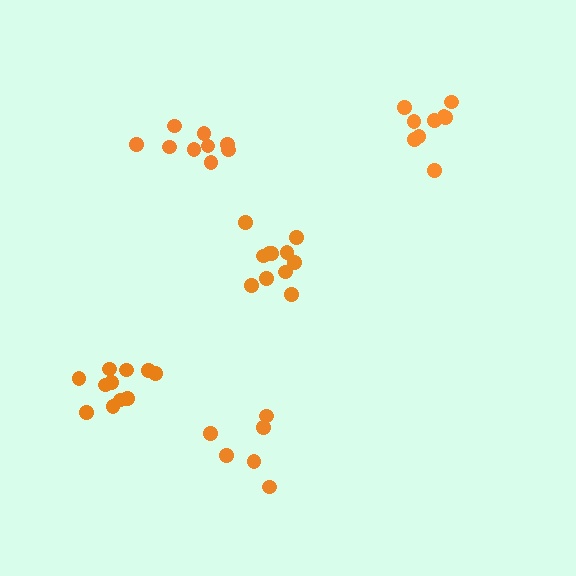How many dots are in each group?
Group 1: 11 dots, Group 2: 11 dots, Group 3: 9 dots, Group 4: 9 dots, Group 5: 6 dots (46 total).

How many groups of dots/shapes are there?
There are 5 groups.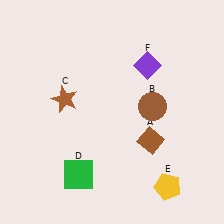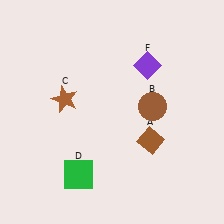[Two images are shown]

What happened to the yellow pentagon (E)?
The yellow pentagon (E) was removed in Image 2. It was in the bottom-right area of Image 1.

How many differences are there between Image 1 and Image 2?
There is 1 difference between the two images.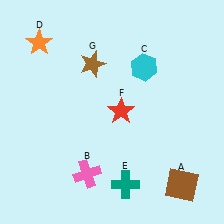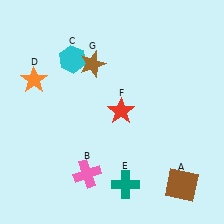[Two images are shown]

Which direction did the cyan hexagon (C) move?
The cyan hexagon (C) moved left.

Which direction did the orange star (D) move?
The orange star (D) moved down.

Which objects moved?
The objects that moved are: the cyan hexagon (C), the orange star (D).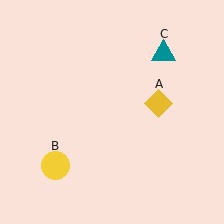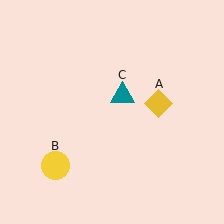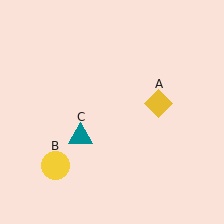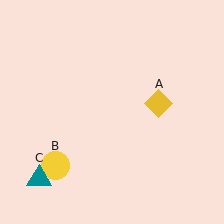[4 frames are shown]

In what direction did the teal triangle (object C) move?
The teal triangle (object C) moved down and to the left.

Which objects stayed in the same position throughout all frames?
Yellow diamond (object A) and yellow circle (object B) remained stationary.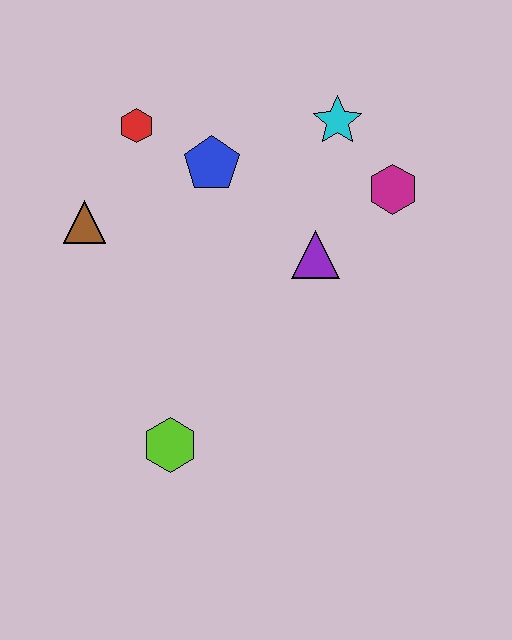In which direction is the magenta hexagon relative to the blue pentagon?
The magenta hexagon is to the right of the blue pentagon.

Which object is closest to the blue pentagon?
The red hexagon is closest to the blue pentagon.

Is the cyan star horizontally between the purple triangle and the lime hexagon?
No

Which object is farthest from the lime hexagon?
The cyan star is farthest from the lime hexagon.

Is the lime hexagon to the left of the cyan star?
Yes